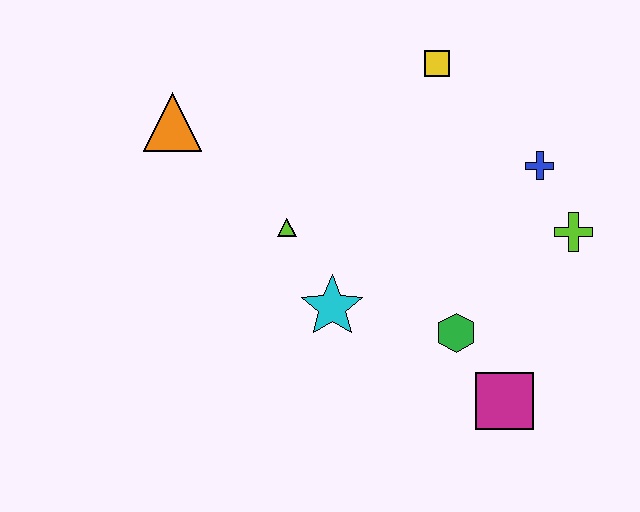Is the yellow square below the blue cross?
No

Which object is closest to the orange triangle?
The lime triangle is closest to the orange triangle.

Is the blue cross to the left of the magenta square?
No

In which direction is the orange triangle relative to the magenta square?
The orange triangle is to the left of the magenta square.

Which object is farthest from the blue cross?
The orange triangle is farthest from the blue cross.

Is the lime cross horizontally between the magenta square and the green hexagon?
No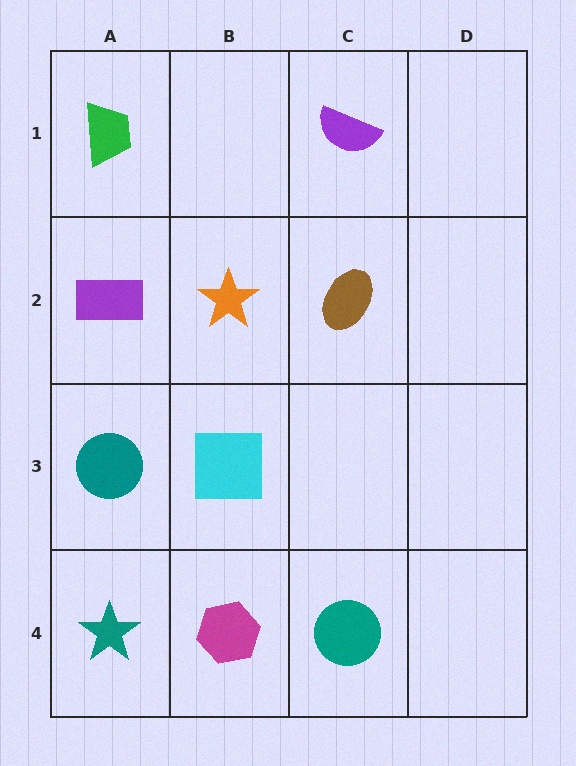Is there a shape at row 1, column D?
No, that cell is empty.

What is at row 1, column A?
A green trapezoid.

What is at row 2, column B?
An orange star.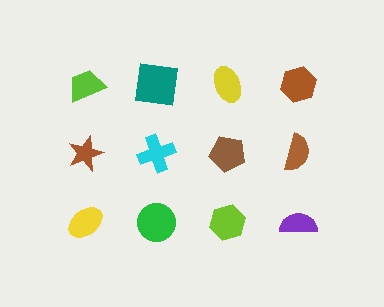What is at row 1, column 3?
A yellow ellipse.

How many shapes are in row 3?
4 shapes.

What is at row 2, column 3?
A brown pentagon.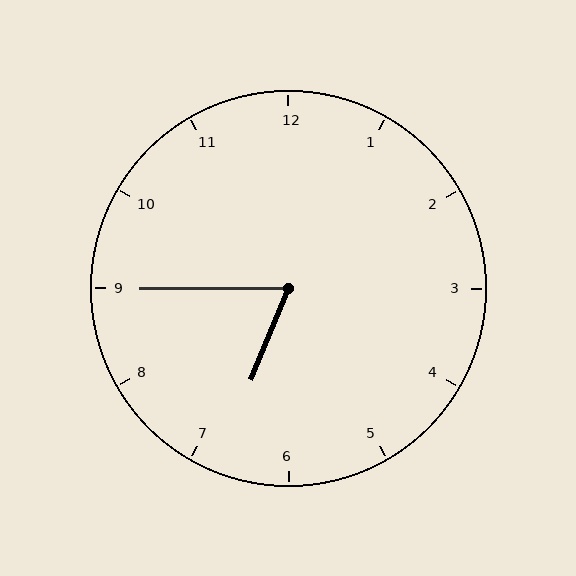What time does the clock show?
6:45.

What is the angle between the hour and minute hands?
Approximately 68 degrees.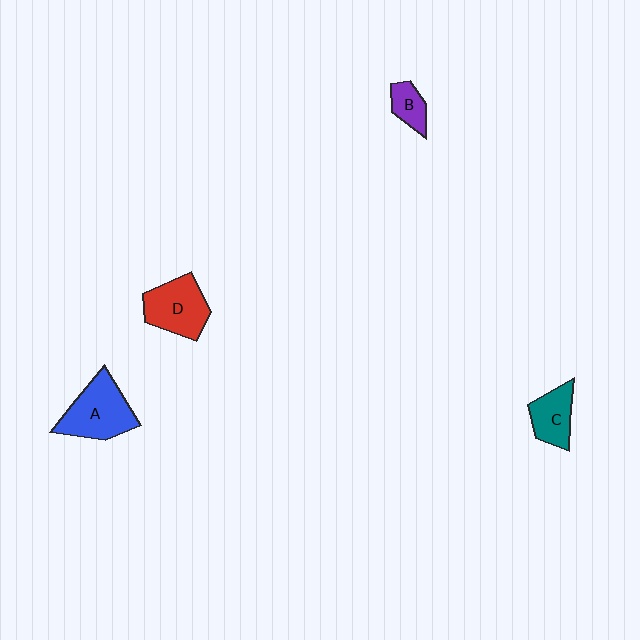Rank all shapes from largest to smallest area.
From largest to smallest: A (blue), D (red), C (teal), B (purple).